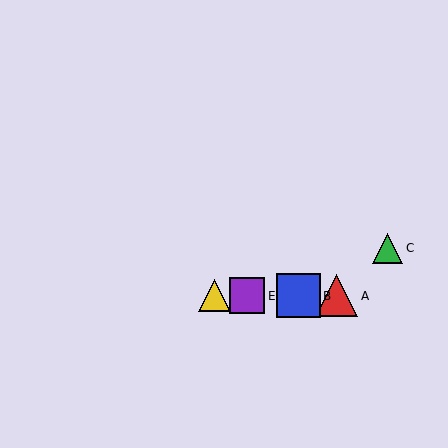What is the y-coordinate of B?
Object B is at y≈296.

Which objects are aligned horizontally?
Objects A, B, D, E are aligned horizontally.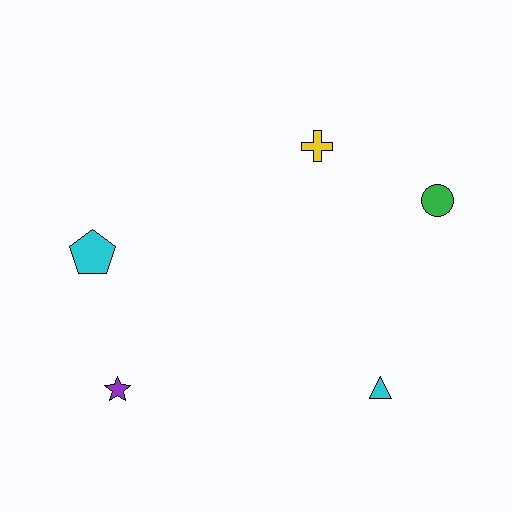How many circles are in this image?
There is 1 circle.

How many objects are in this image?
There are 5 objects.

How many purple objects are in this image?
There is 1 purple object.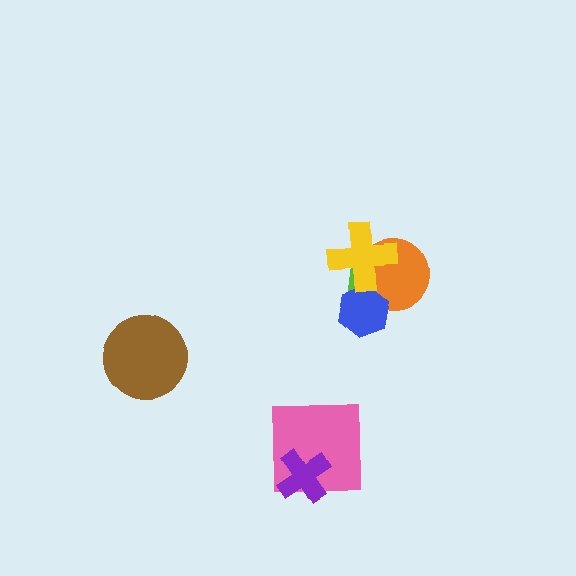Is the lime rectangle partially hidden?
Yes, it is partially covered by another shape.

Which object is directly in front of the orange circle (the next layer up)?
The blue hexagon is directly in front of the orange circle.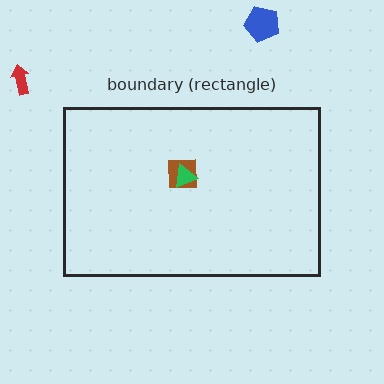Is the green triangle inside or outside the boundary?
Inside.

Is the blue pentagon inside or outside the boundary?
Outside.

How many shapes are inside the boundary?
2 inside, 2 outside.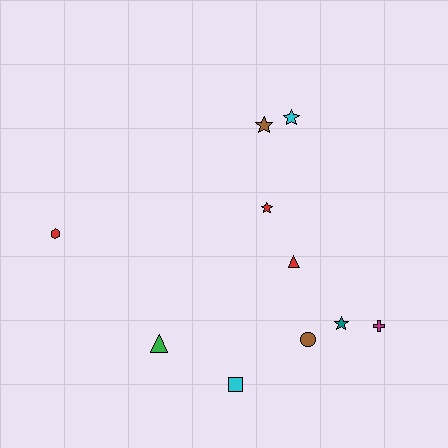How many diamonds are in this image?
There are no diamonds.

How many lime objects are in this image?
There are no lime objects.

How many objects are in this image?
There are 10 objects.